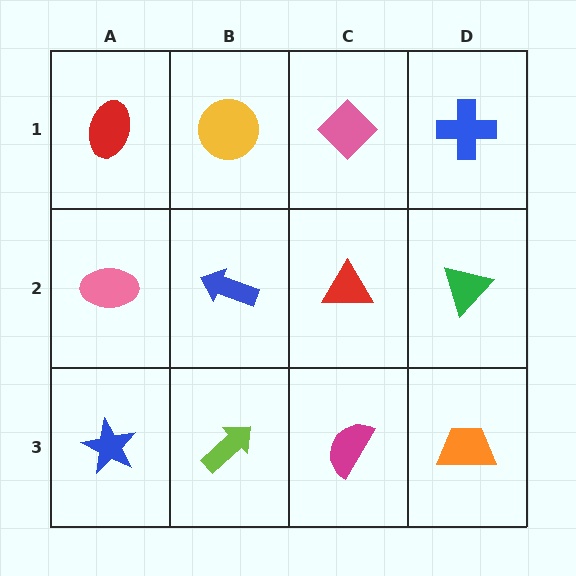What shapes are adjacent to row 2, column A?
A red ellipse (row 1, column A), a blue star (row 3, column A), a blue arrow (row 2, column B).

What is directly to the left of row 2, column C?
A blue arrow.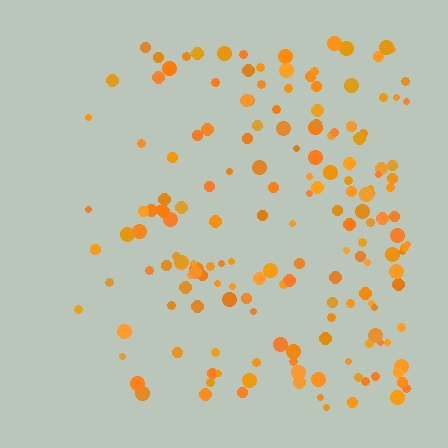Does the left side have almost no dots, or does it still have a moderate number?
Still a moderate number, just noticeably fewer than the right.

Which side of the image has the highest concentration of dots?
The right.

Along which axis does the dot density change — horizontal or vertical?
Horizontal.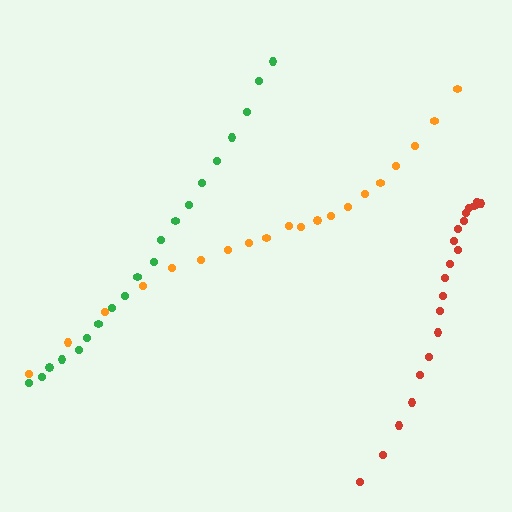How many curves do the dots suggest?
There are 3 distinct paths.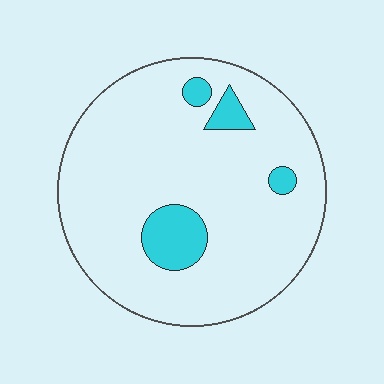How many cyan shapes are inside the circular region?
4.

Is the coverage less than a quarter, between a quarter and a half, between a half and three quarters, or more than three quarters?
Less than a quarter.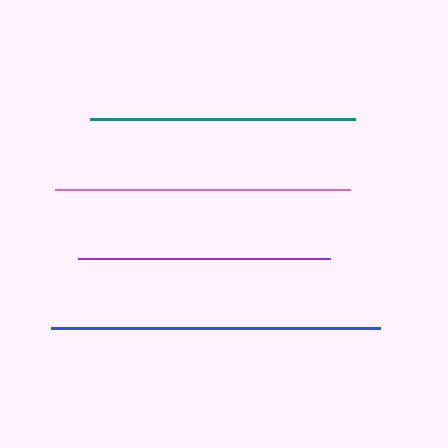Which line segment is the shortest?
The purple line is the shortest at approximately 252 pixels.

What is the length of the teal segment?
The teal segment is approximately 265 pixels long.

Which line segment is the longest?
The blue line is the longest at approximately 329 pixels.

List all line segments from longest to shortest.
From longest to shortest: blue, pink, teal, purple.